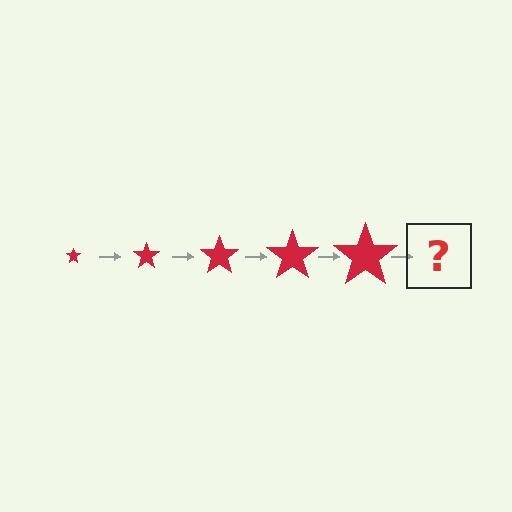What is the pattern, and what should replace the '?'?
The pattern is that the star gets progressively larger each step. The '?' should be a red star, larger than the previous one.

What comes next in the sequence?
The next element should be a red star, larger than the previous one.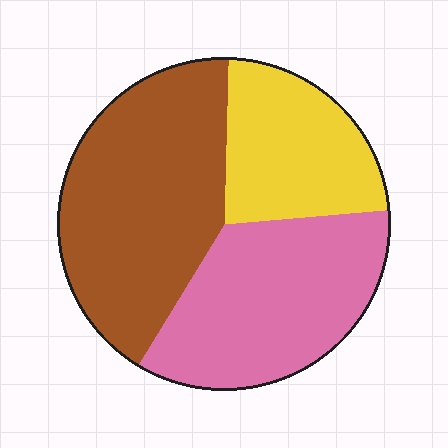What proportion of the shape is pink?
Pink covers 35% of the shape.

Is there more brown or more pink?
Brown.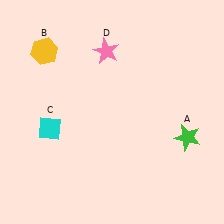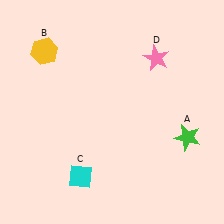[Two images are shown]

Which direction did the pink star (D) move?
The pink star (D) moved right.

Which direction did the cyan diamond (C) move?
The cyan diamond (C) moved down.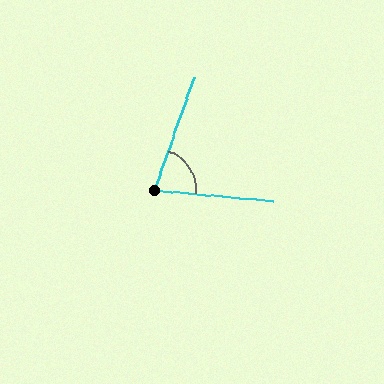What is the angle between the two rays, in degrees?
Approximately 76 degrees.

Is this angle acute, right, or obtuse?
It is acute.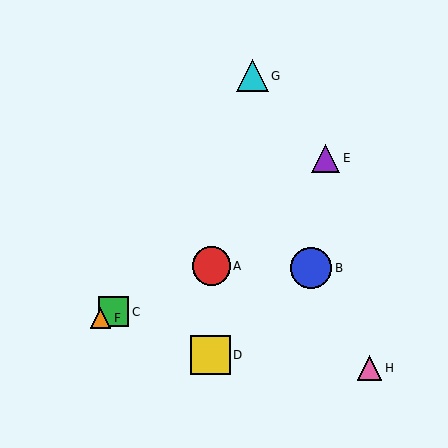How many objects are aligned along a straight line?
3 objects (A, C, F) are aligned along a straight line.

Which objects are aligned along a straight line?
Objects A, C, F are aligned along a straight line.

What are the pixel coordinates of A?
Object A is at (211, 266).